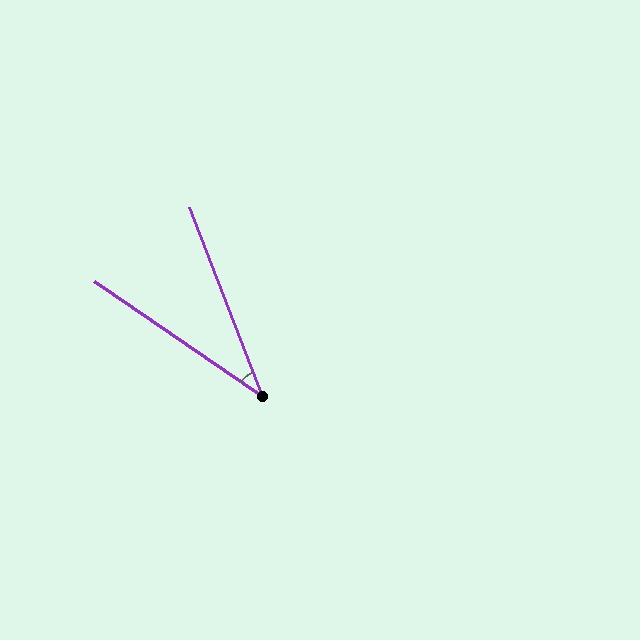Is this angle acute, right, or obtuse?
It is acute.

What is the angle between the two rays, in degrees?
Approximately 34 degrees.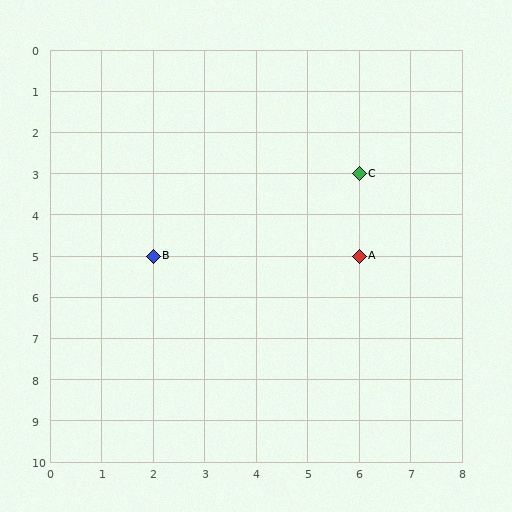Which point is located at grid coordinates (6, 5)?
Point A is at (6, 5).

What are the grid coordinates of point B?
Point B is at grid coordinates (2, 5).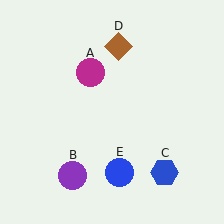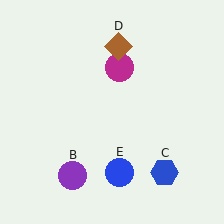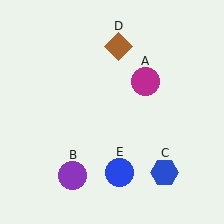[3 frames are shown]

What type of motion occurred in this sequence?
The magenta circle (object A) rotated clockwise around the center of the scene.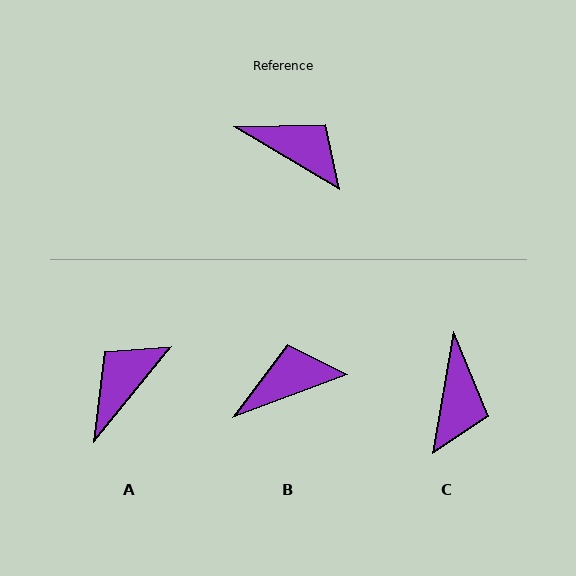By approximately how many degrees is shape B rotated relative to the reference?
Approximately 52 degrees counter-clockwise.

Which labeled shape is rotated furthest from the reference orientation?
A, about 82 degrees away.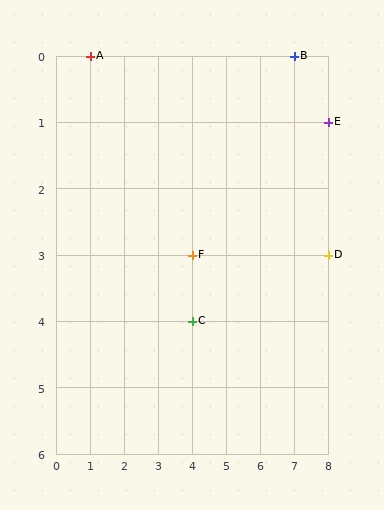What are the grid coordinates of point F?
Point F is at grid coordinates (4, 3).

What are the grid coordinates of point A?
Point A is at grid coordinates (1, 0).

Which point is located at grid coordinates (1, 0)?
Point A is at (1, 0).